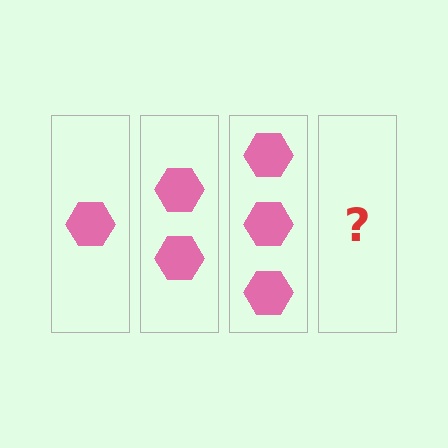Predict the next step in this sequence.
The next step is 4 hexagons.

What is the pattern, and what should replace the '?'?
The pattern is that each step adds one more hexagon. The '?' should be 4 hexagons.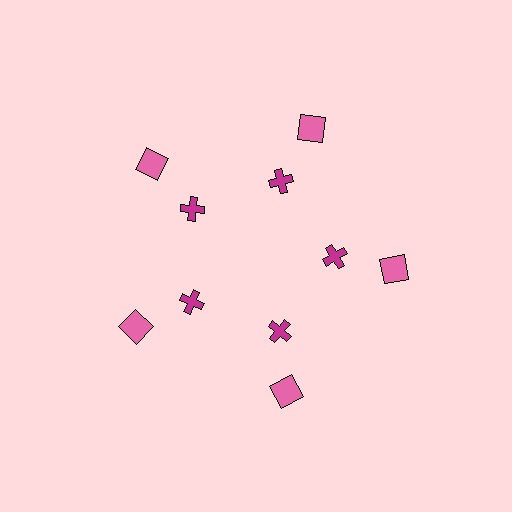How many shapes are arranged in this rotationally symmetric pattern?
There are 10 shapes, arranged in 5 groups of 2.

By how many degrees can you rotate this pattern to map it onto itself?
The pattern maps onto itself every 72 degrees of rotation.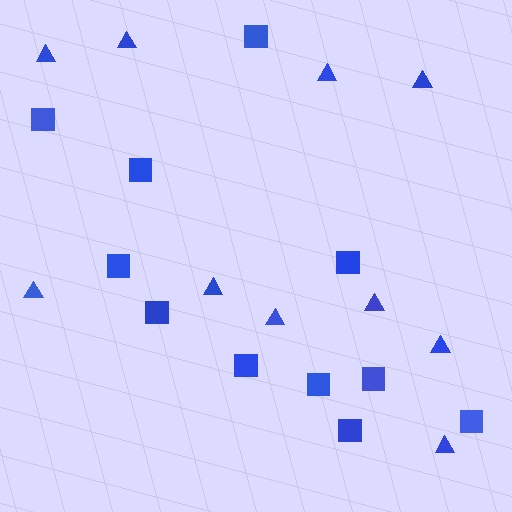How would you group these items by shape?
There are 2 groups: one group of triangles (10) and one group of squares (11).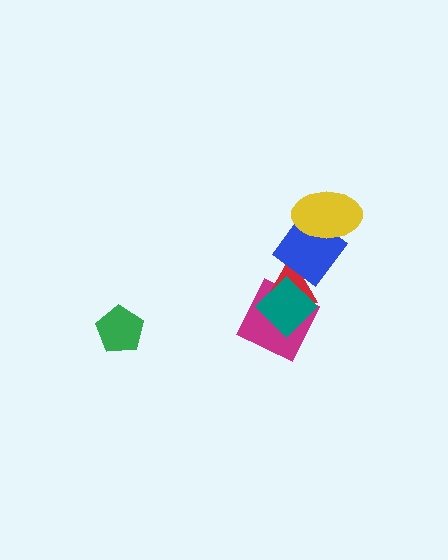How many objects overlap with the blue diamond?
2 objects overlap with the blue diamond.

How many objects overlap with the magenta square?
2 objects overlap with the magenta square.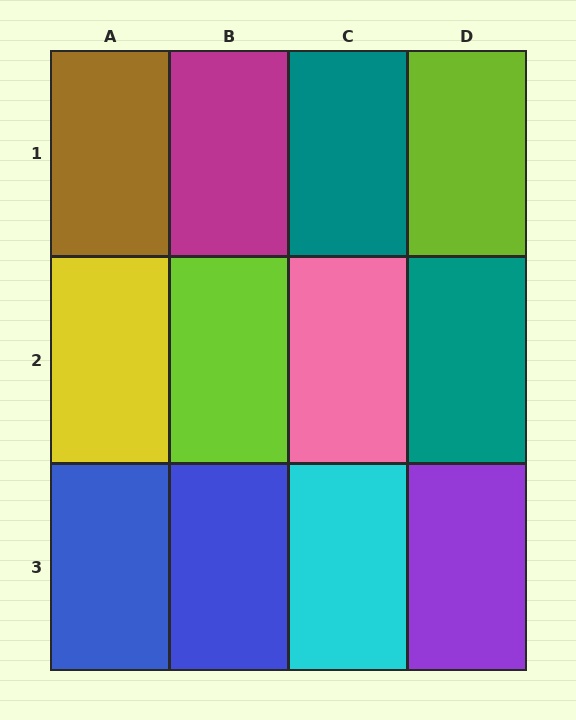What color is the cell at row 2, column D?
Teal.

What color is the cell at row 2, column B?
Lime.